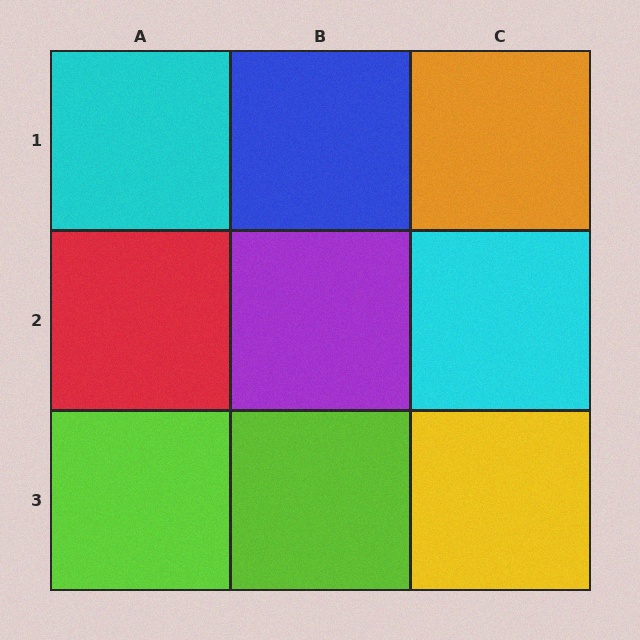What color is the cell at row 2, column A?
Red.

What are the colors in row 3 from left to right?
Lime, lime, yellow.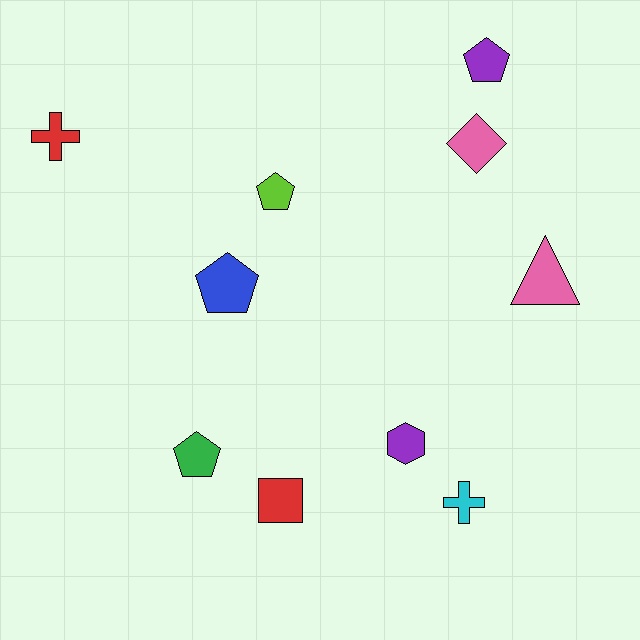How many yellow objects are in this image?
There are no yellow objects.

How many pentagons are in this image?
There are 4 pentagons.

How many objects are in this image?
There are 10 objects.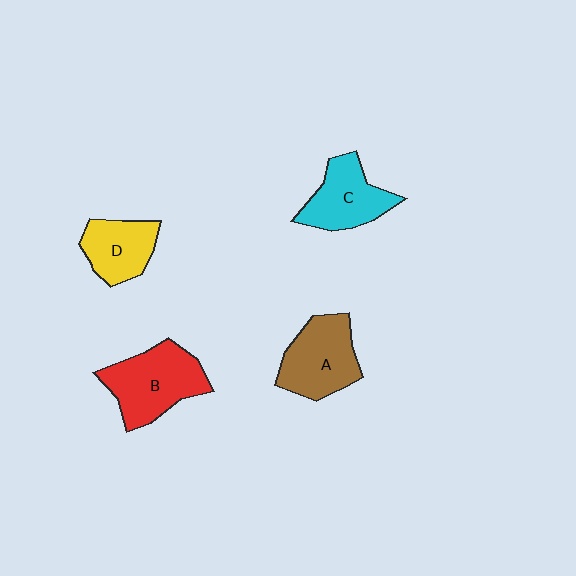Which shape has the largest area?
Shape B (red).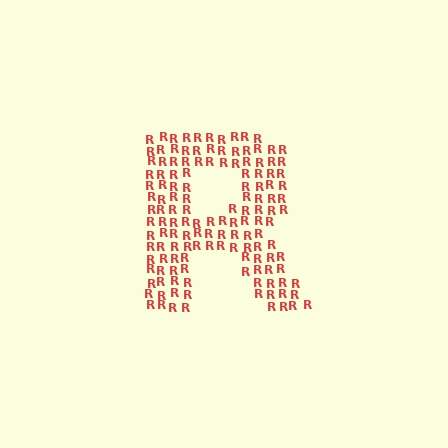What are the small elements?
The small elements are letter R's.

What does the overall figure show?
The overall figure shows the letter R.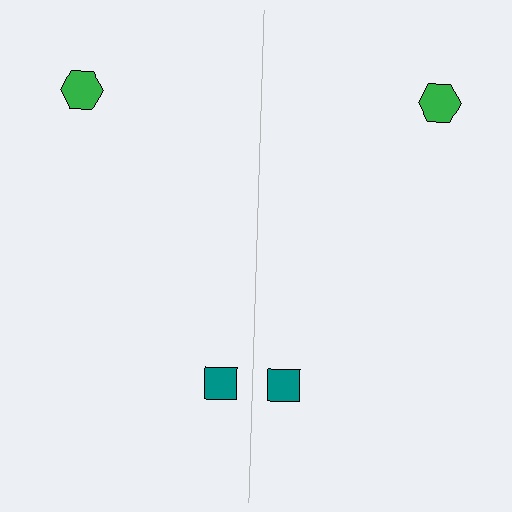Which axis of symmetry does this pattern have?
The pattern has a vertical axis of symmetry running through the center of the image.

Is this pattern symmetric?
Yes, this pattern has bilateral (reflection) symmetry.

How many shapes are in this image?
There are 4 shapes in this image.